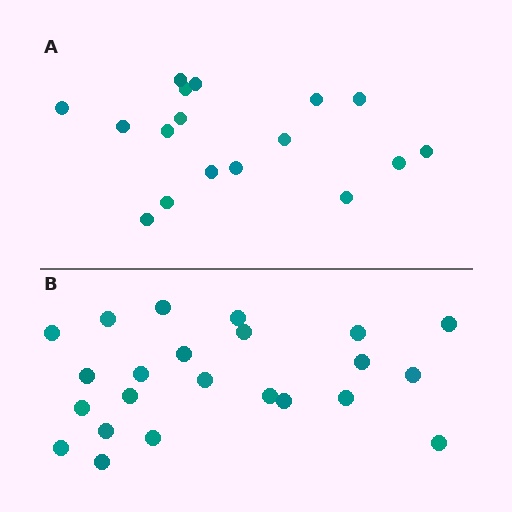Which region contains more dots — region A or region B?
Region B (the bottom region) has more dots.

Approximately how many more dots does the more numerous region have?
Region B has about 6 more dots than region A.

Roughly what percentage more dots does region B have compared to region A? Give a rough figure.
About 35% more.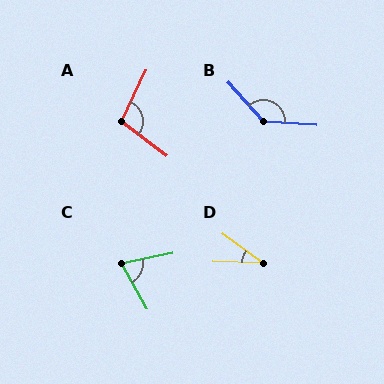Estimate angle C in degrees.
Approximately 73 degrees.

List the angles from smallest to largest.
D (34°), C (73°), A (102°), B (136°).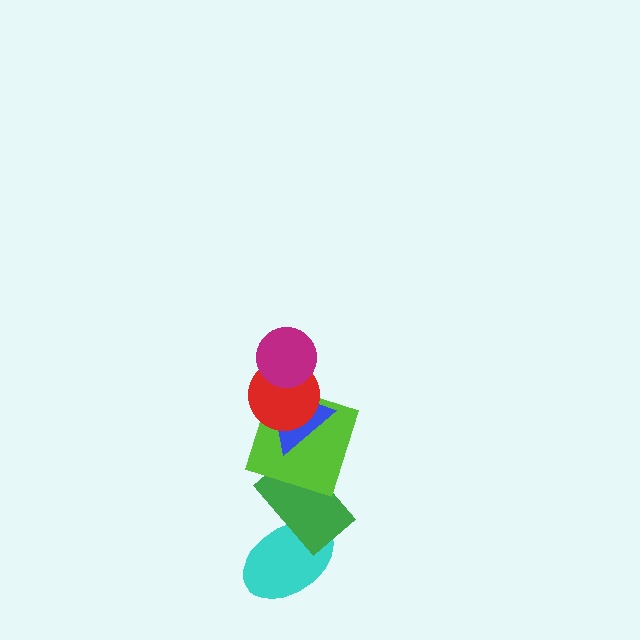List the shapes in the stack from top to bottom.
From top to bottom: the magenta circle, the red circle, the blue triangle, the lime square, the green rectangle, the cyan ellipse.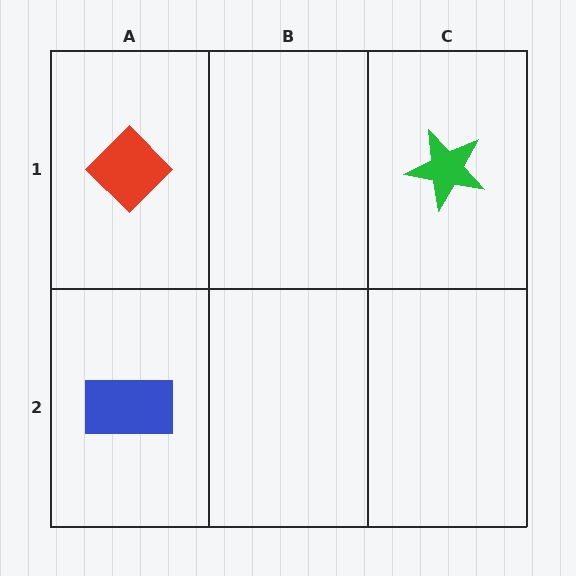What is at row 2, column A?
A blue rectangle.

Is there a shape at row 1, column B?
No, that cell is empty.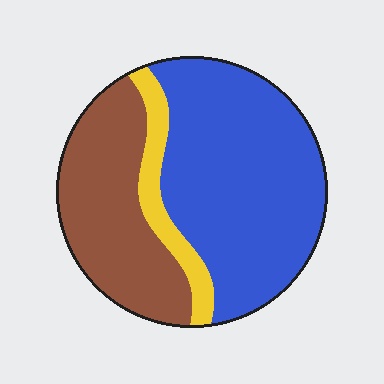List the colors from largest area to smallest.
From largest to smallest: blue, brown, yellow.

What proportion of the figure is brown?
Brown takes up about one third (1/3) of the figure.